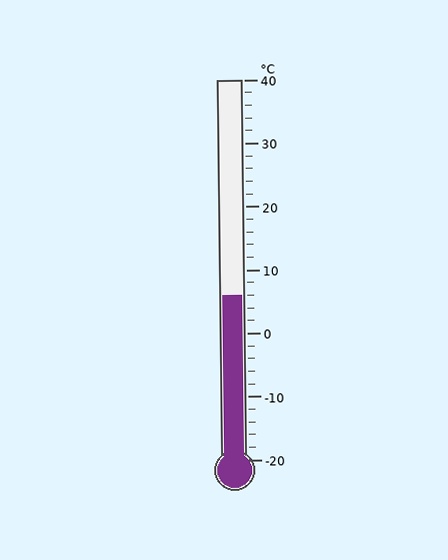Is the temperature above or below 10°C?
The temperature is below 10°C.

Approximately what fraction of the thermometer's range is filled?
The thermometer is filled to approximately 45% of its range.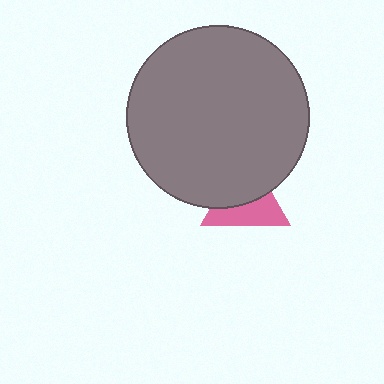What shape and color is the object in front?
The object in front is a gray circle.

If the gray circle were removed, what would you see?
You would see the complete pink triangle.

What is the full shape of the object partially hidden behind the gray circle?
The partially hidden object is a pink triangle.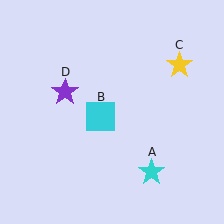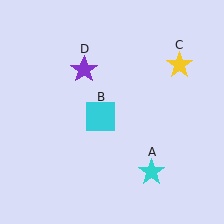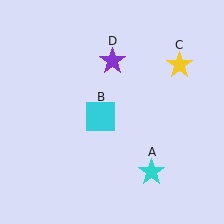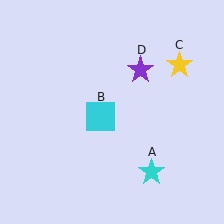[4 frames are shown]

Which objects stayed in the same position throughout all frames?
Cyan star (object A) and cyan square (object B) and yellow star (object C) remained stationary.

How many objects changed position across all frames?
1 object changed position: purple star (object D).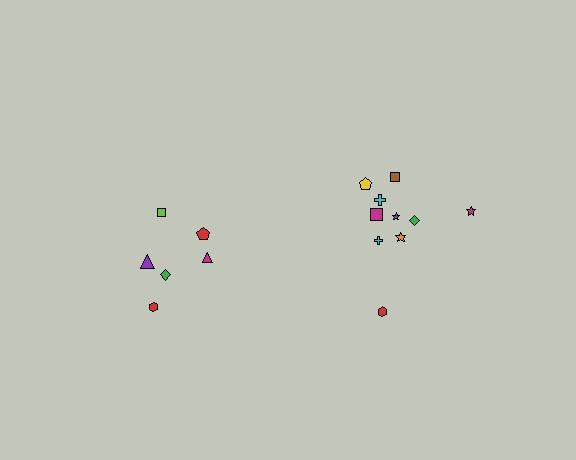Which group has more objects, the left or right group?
The right group.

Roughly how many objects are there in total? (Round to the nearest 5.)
Roughly 15 objects in total.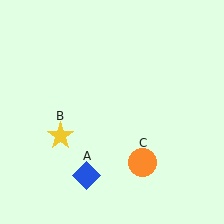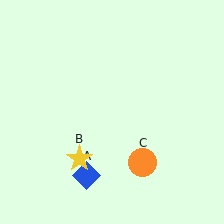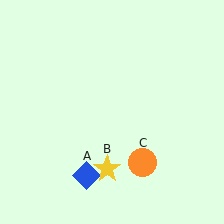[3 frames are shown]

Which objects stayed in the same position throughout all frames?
Blue diamond (object A) and orange circle (object C) remained stationary.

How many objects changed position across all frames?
1 object changed position: yellow star (object B).